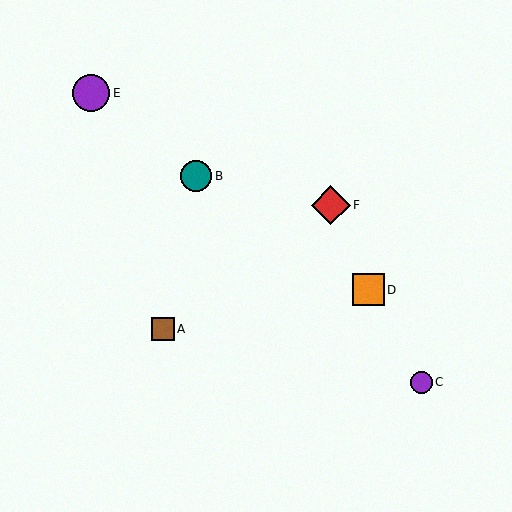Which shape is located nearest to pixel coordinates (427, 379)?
The purple circle (labeled C) at (421, 382) is nearest to that location.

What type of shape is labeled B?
Shape B is a teal circle.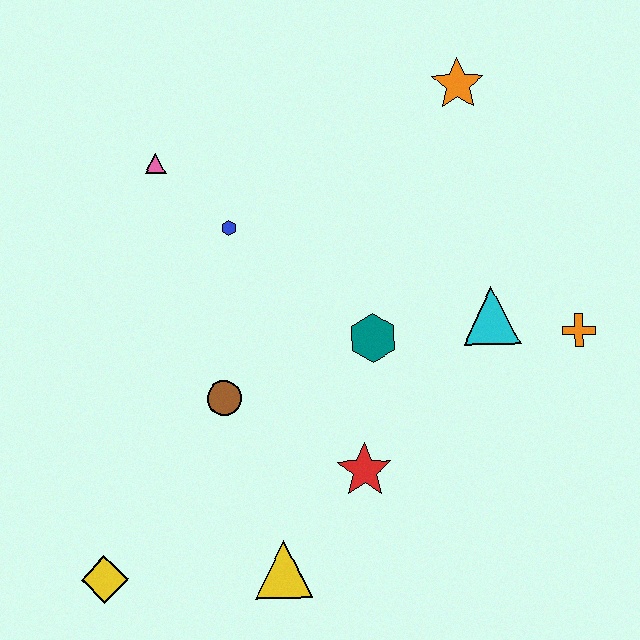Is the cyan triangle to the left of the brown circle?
No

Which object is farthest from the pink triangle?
The orange cross is farthest from the pink triangle.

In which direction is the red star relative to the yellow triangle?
The red star is above the yellow triangle.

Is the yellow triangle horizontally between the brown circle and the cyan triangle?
Yes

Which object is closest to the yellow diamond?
The yellow triangle is closest to the yellow diamond.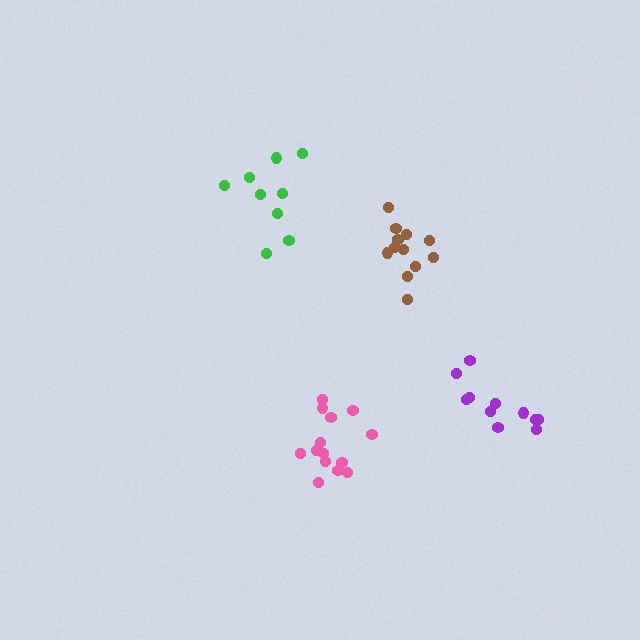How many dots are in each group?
Group 1: 14 dots, Group 2: 11 dots, Group 3: 9 dots, Group 4: 12 dots (46 total).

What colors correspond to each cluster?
The clusters are colored: pink, purple, green, brown.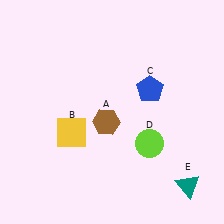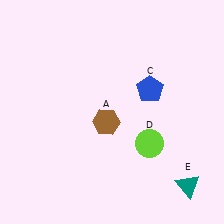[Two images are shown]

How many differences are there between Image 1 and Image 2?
There is 1 difference between the two images.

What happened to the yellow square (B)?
The yellow square (B) was removed in Image 2. It was in the bottom-left area of Image 1.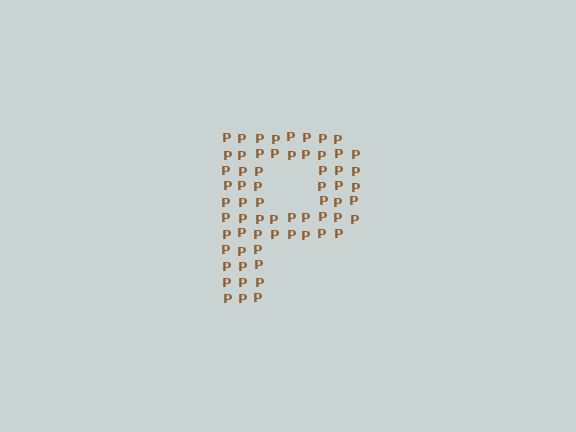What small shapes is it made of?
It is made of small letter P's.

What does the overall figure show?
The overall figure shows the letter P.